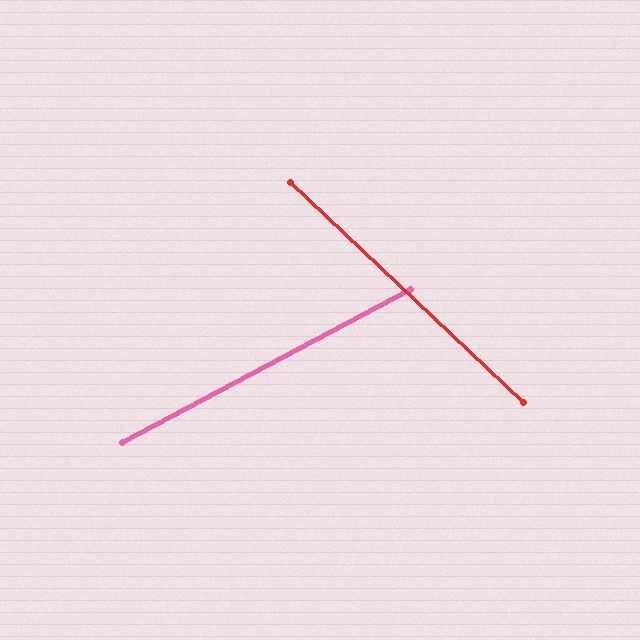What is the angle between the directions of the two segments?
Approximately 71 degrees.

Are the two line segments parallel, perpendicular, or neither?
Neither parallel nor perpendicular — they differ by about 71°.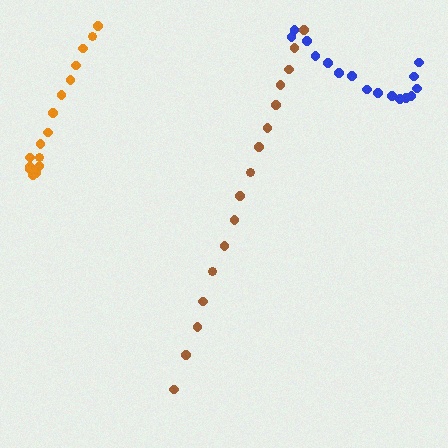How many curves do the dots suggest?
There are 3 distinct paths.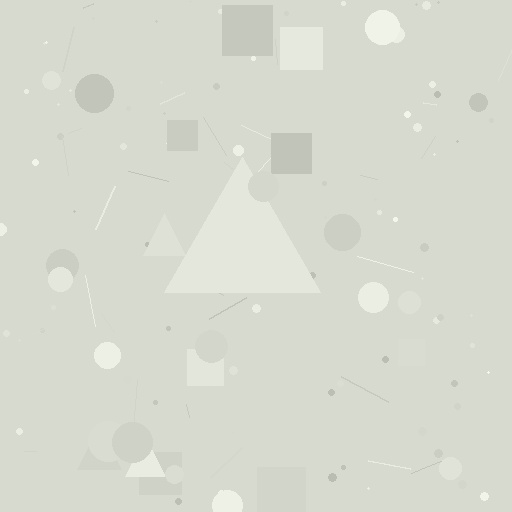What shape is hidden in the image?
A triangle is hidden in the image.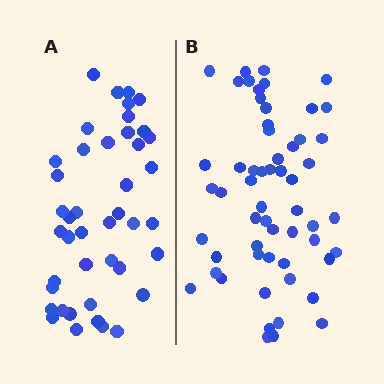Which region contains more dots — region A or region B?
Region B (the right region) has more dots.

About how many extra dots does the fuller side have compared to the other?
Region B has approximately 15 more dots than region A.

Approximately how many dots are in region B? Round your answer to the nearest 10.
About 60 dots. (The exact count is 57, which rounds to 60.)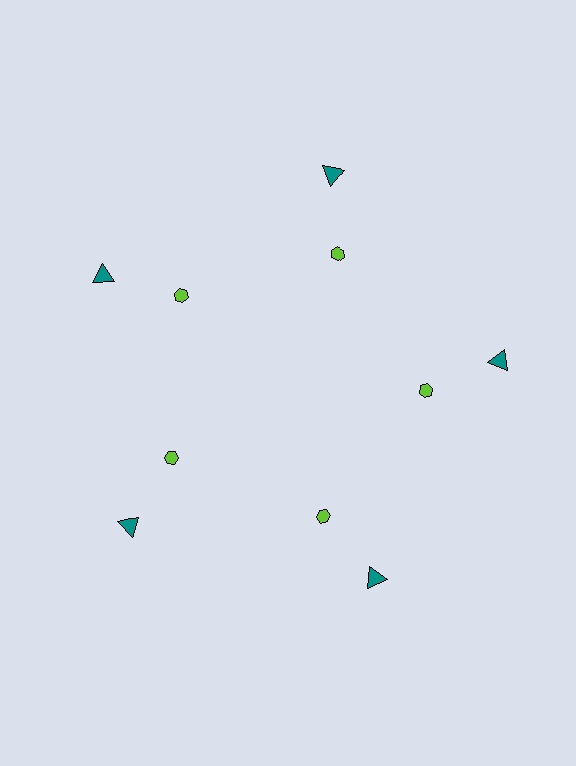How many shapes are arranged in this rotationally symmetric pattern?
There are 10 shapes, arranged in 5 groups of 2.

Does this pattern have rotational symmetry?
Yes, this pattern has 5-fold rotational symmetry. It looks the same after rotating 72 degrees around the center.